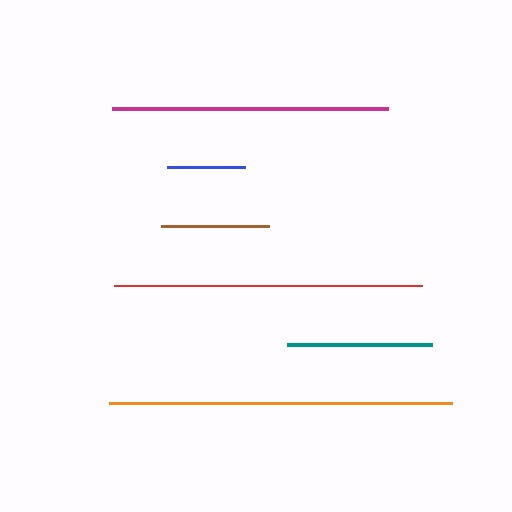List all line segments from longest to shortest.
From longest to shortest: orange, red, magenta, teal, brown, blue.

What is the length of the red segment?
The red segment is approximately 308 pixels long.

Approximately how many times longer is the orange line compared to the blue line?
The orange line is approximately 4.5 times the length of the blue line.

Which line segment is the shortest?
The blue line is the shortest at approximately 77 pixels.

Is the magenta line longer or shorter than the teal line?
The magenta line is longer than the teal line.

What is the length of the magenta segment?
The magenta segment is approximately 276 pixels long.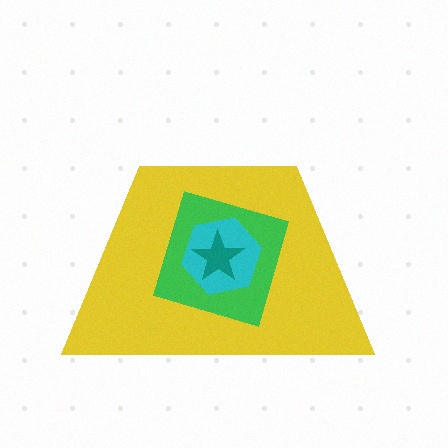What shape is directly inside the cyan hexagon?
The teal star.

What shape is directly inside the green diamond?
The cyan hexagon.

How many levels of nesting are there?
4.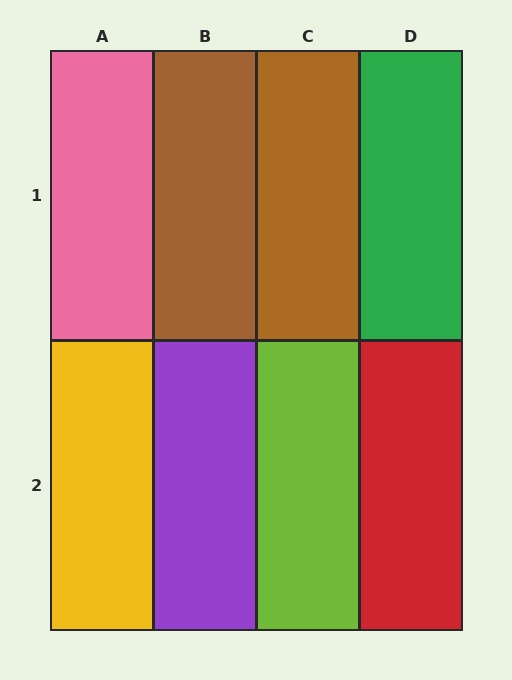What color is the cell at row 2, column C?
Lime.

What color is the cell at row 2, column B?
Purple.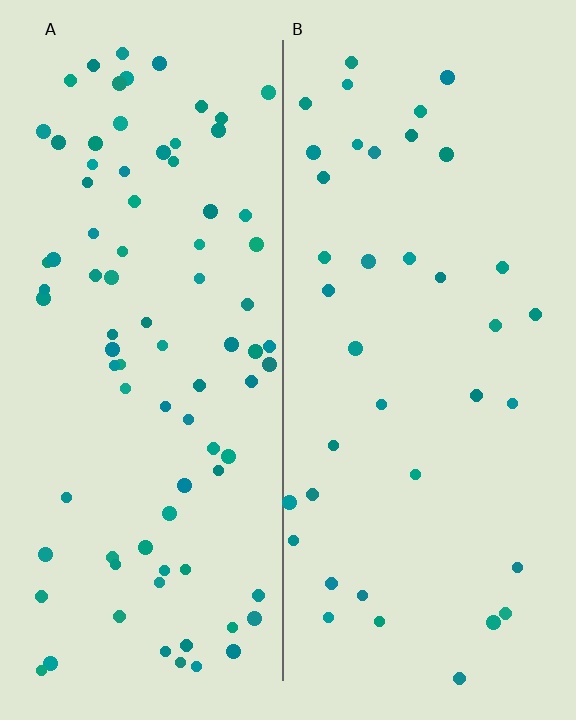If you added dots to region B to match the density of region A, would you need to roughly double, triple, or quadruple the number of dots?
Approximately double.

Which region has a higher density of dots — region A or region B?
A (the left).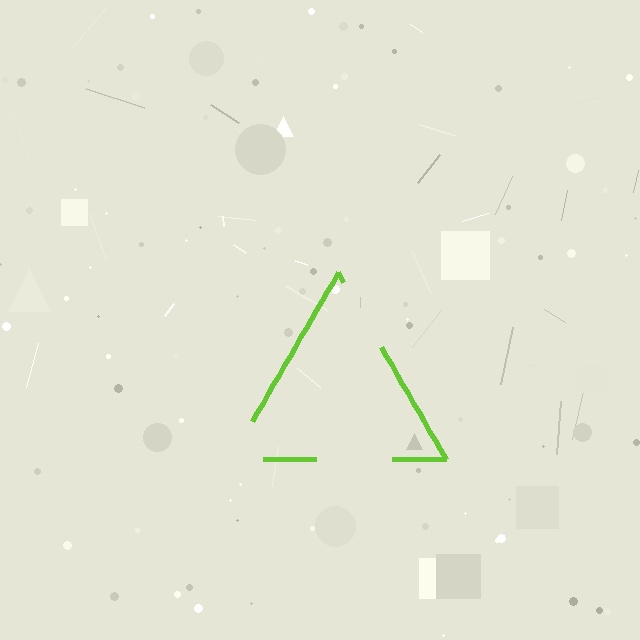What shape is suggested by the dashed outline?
The dashed outline suggests a triangle.